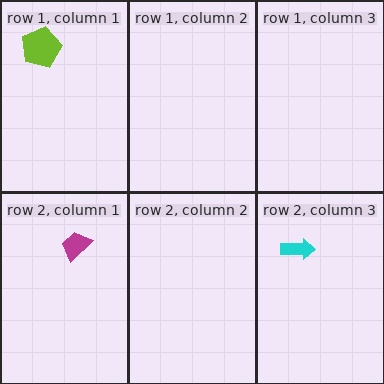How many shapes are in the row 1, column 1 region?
1.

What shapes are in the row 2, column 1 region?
The magenta trapezoid.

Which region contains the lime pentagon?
The row 1, column 1 region.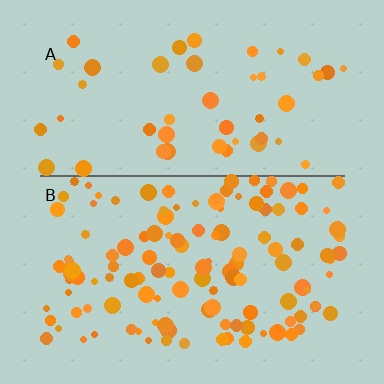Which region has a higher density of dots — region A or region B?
B (the bottom).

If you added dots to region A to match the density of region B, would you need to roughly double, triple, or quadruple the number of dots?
Approximately triple.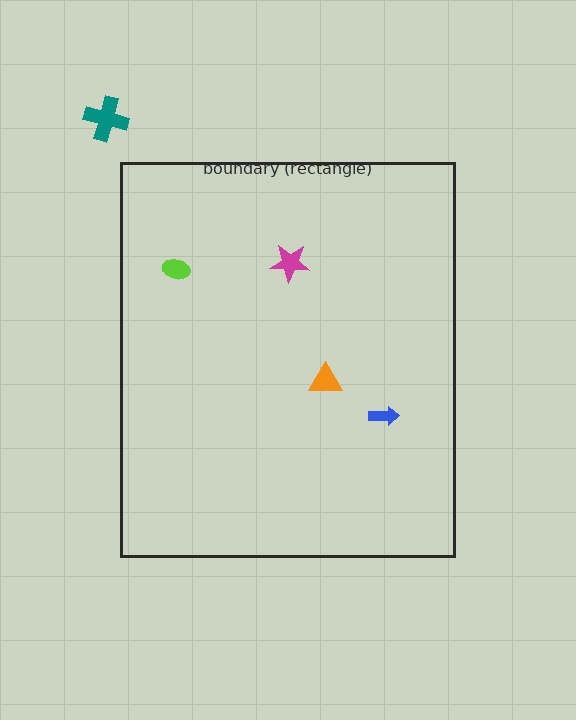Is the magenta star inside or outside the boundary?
Inside.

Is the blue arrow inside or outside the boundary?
Inside.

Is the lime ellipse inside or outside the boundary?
Inside.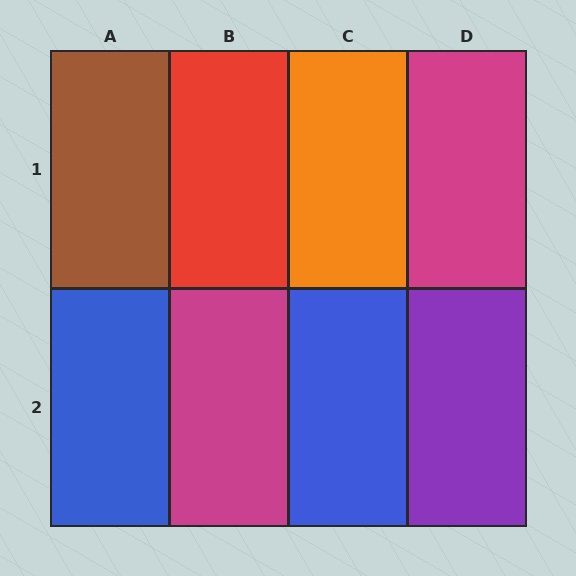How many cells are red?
1 cell is red.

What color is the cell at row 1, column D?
Magenta.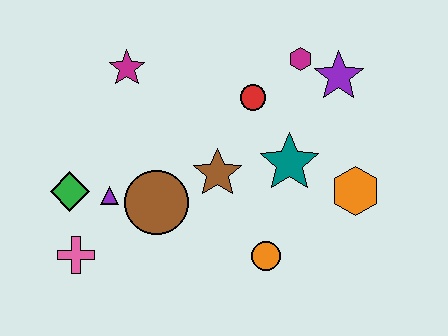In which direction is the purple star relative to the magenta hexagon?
The purple star is to the right of the magenta hexagon.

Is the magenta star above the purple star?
Yes